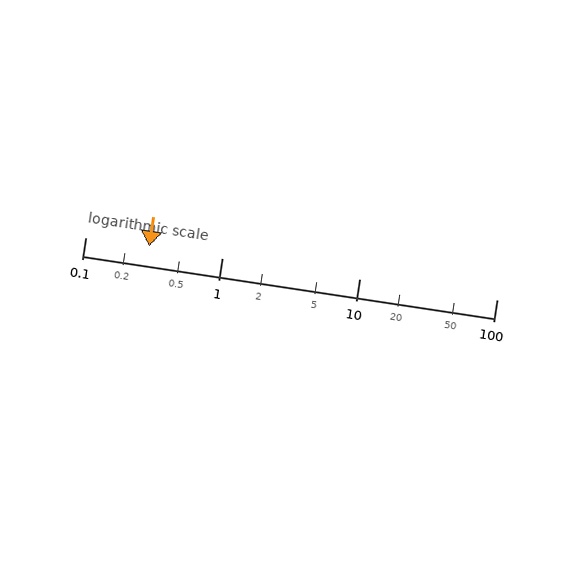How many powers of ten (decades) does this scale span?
The scale spans 3 decades, from 0.1 to 100.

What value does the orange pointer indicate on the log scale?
The pointer indicates approximately 0.29.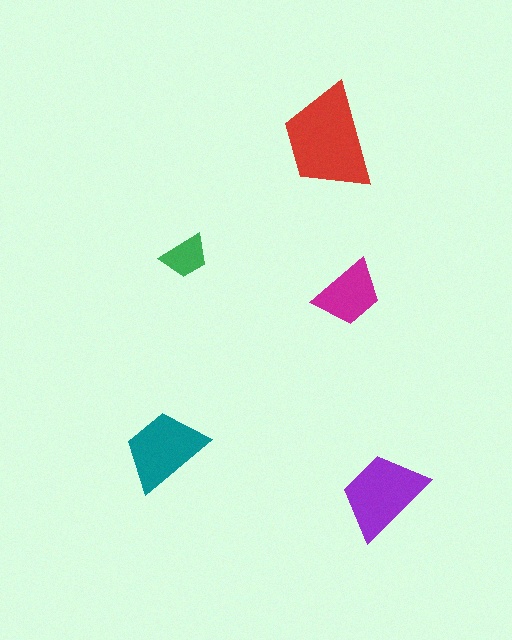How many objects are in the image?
There are 5 objects in the image.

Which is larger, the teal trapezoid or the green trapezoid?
The teal one.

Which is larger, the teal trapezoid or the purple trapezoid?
The purple one.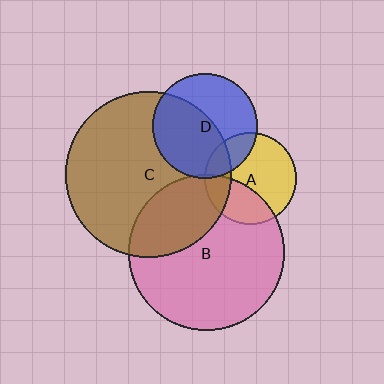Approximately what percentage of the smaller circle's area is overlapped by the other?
Approximately 20%.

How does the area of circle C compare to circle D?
Approximately 2.5 times.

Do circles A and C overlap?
Yes.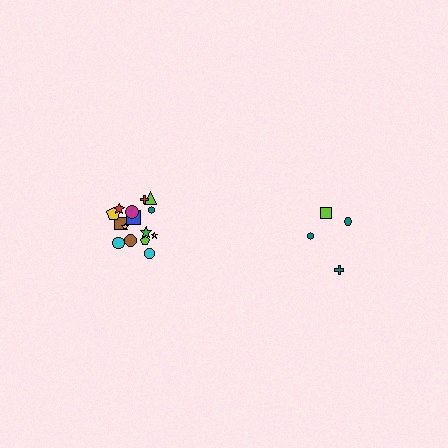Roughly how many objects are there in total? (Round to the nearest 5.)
Roughly 20 objects in total.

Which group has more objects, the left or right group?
The left group.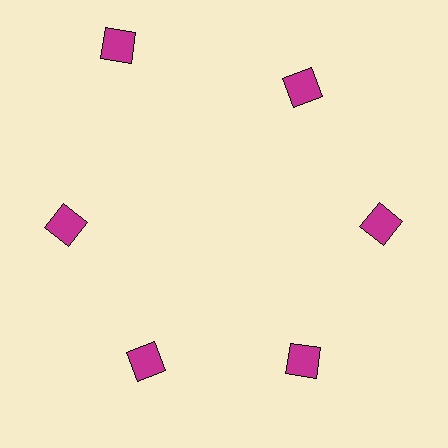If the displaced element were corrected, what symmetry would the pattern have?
It would have 6-fold rotational symmetry — the pattern would map onto itself every 60 degrees.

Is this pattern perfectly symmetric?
No. The 6 magenta squares are arranged in a ring, but one element near the 11 o'clock position is pushed outward from the center, breaking the 6-fold rotational symmetry.